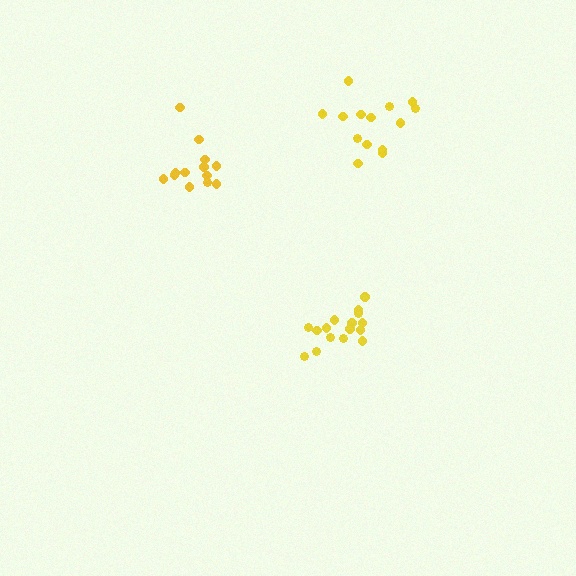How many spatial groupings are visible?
There are 3 spatial groupings.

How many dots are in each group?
Group 1: 13 dots, Group 2: 16 dots, Group 3: 14 dots (43 total).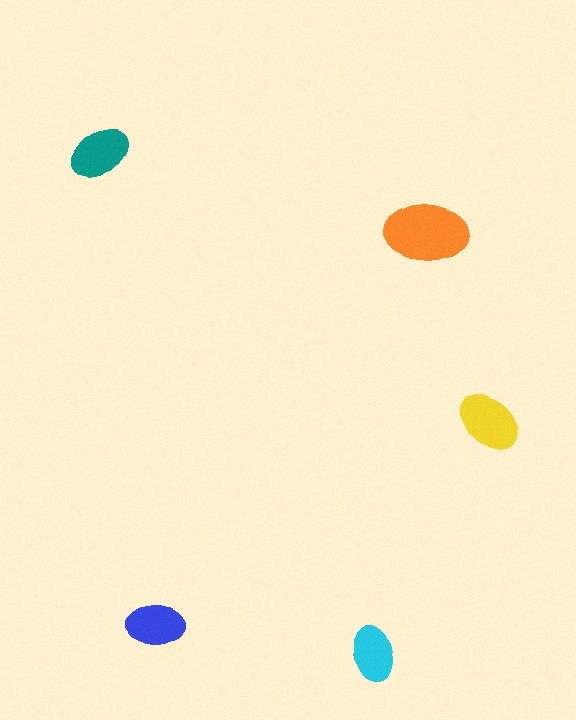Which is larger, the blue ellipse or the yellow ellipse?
The yellow one.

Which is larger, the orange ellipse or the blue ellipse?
The orange one.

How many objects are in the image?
There are 5 objects in the image.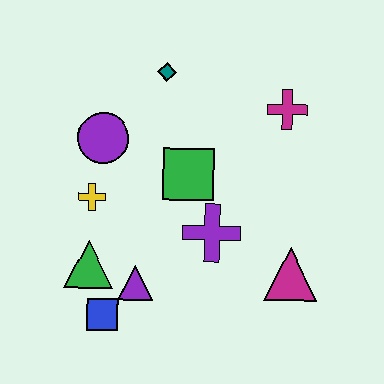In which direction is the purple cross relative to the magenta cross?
The purple cross is below the magenta cross.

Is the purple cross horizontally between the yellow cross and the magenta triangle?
Yes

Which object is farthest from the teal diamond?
The blue square is farthest from the teal diamond.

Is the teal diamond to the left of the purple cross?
Yes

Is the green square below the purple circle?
Yes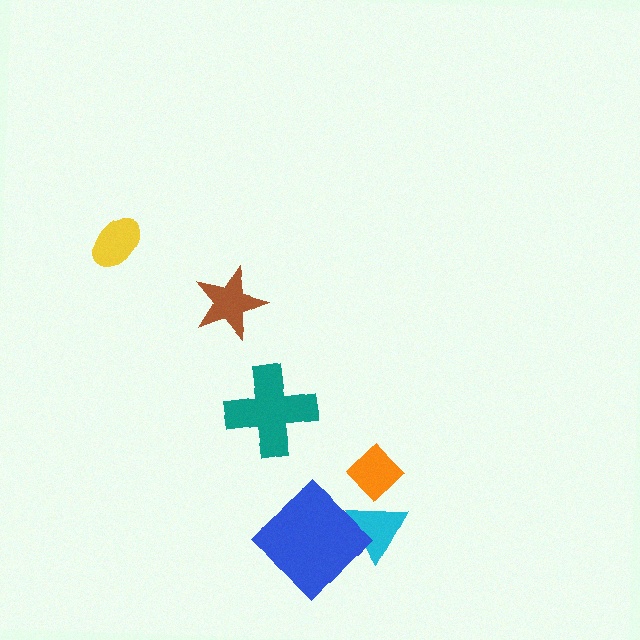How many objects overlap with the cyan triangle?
2 objects overlap with the cyan triangle.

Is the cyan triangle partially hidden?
Yes, it is partially covered by another shape.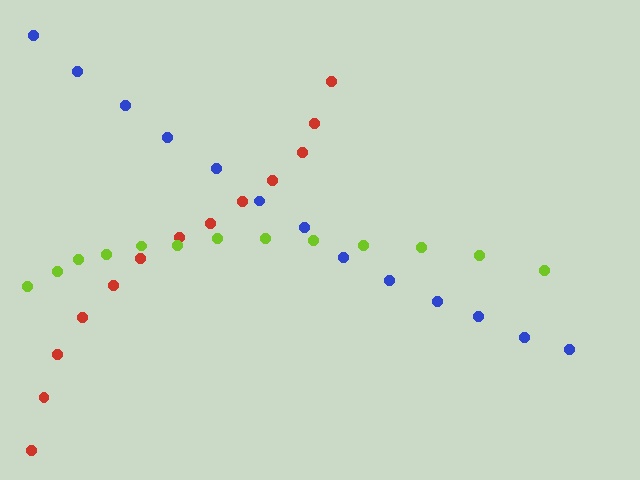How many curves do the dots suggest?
There are 3 distinct paths.